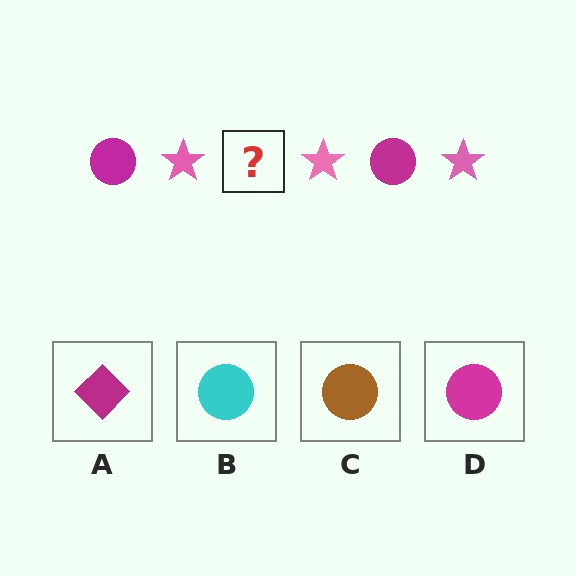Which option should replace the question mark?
Option D.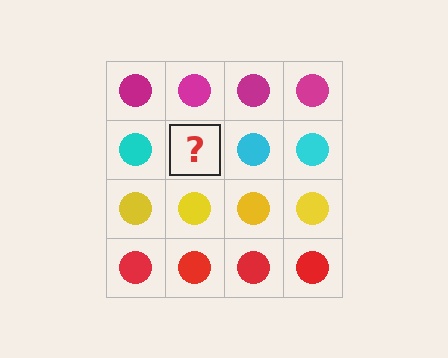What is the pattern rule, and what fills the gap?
The rule is that each row has a consistent color. The gap should be filled with a cyan circle.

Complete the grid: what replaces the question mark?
The question mark should be replaced with a cyan circle.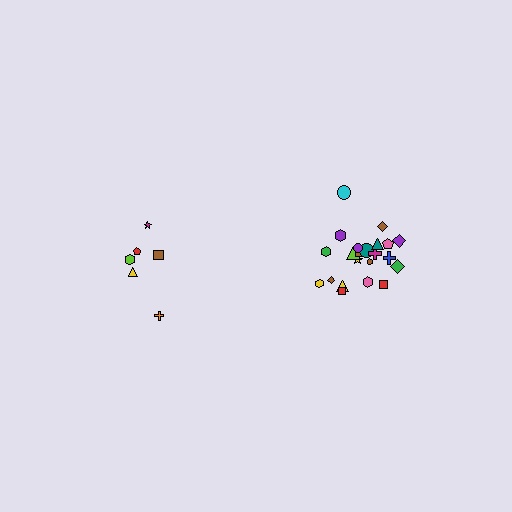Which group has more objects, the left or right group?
The right group.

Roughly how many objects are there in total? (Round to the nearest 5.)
Roughly 30 objects in total.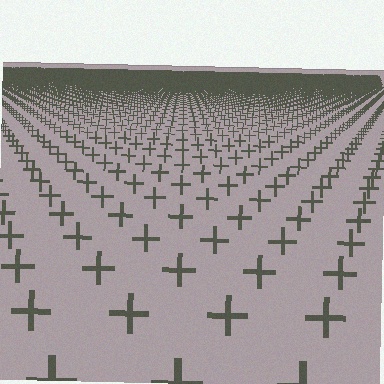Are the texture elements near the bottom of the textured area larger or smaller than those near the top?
Larger. Near the bottom, elements are closer to the viewer and appear at a bigger on-screen size.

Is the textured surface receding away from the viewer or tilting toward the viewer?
The surface is receding away from the viewer. Texture elements get smaller and denser toward the top.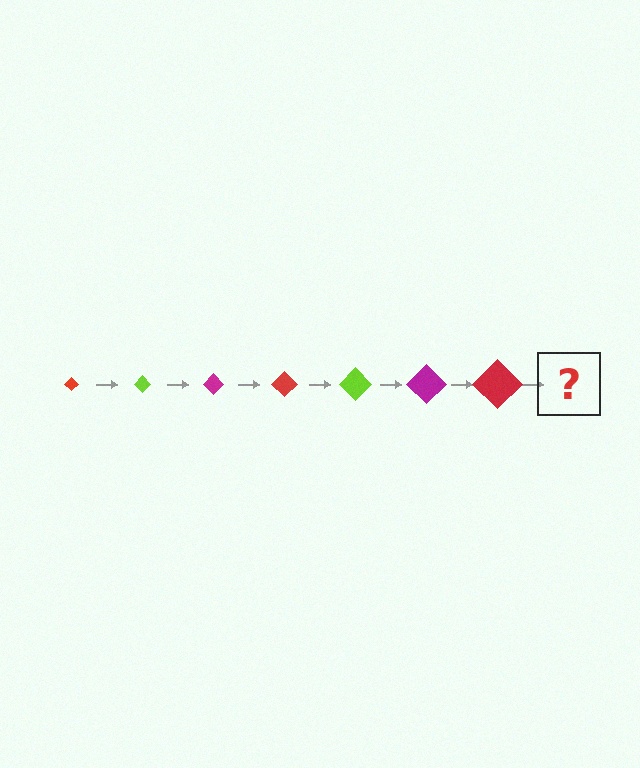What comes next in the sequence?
The next element should be a lime diamond, larger than the previous one.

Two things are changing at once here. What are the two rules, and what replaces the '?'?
The two rules are that the diamond grows larger each step and the color cycles through red, lime, and magenta. The '?' should be a lime diamond, larger than the previous one.